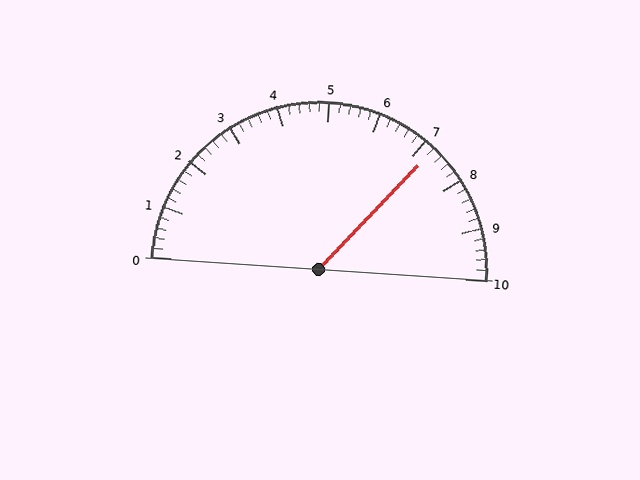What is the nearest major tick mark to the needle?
The nearest major tick mark is 7.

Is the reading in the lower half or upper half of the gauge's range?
The reading is in the upper half of the range (0 to 10).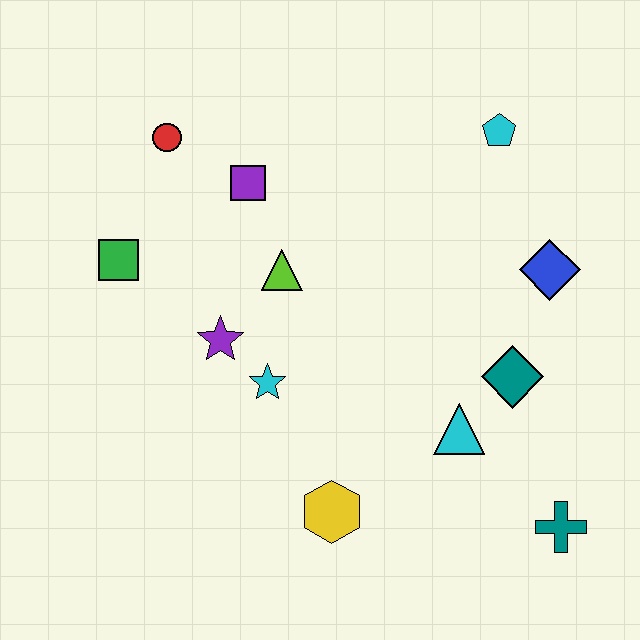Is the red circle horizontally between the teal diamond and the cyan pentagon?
No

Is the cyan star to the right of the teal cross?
No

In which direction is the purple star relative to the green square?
The purple star is to the right of the green square.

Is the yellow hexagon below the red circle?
Yes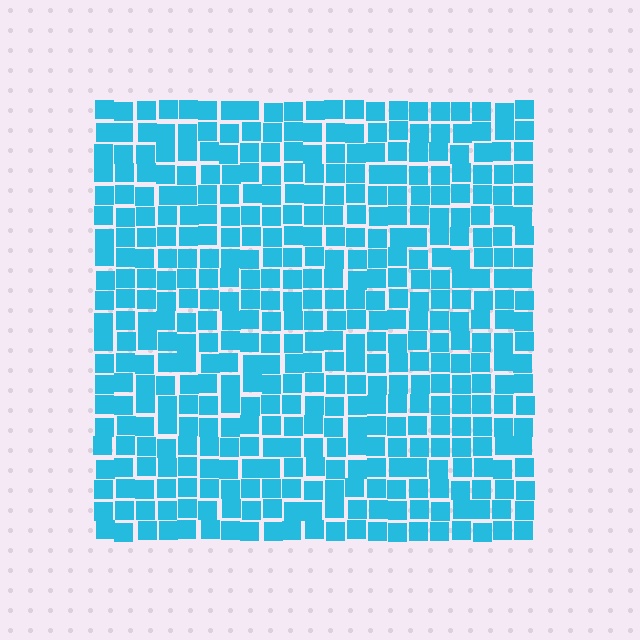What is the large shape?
The large shape is a square.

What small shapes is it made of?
It is made of small squares.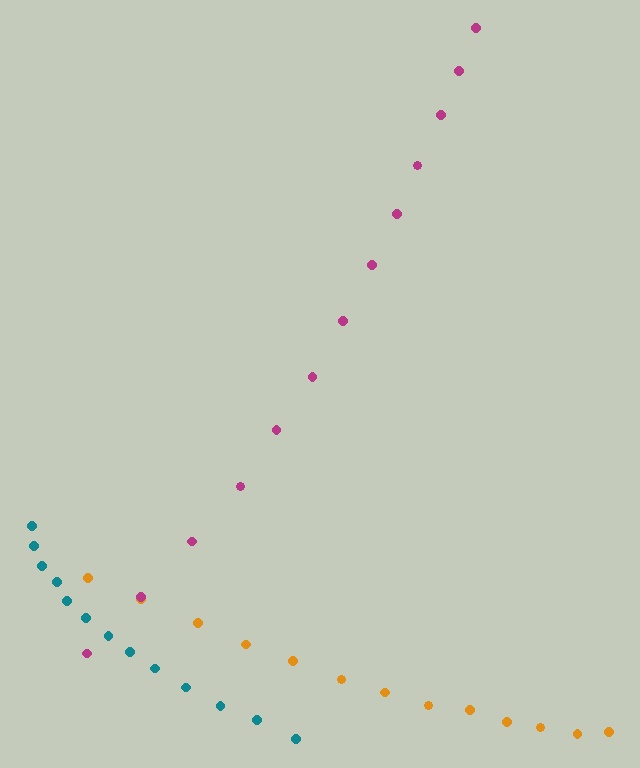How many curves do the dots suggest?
There are 3 distinct paths.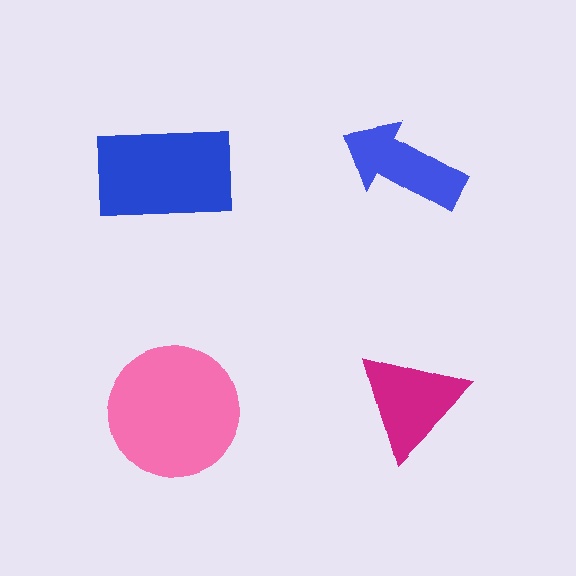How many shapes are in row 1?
2 shapes.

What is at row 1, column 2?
A blue arrow.